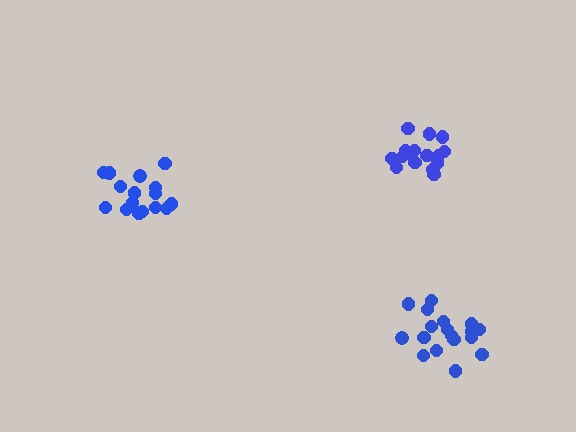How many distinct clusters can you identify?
There are 3 distinct clusters.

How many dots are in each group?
Group 1: 18 dots, Group 2: 17 dots, Group 3: 17 dots (52 total).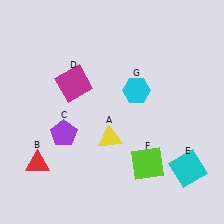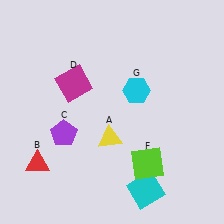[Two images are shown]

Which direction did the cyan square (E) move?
The cyan square (E) moved left.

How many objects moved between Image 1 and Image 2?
1 object moved between the two images.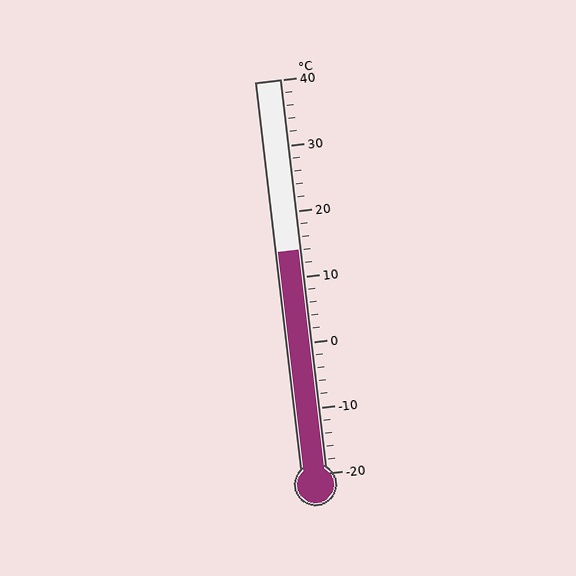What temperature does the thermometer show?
The thermometer shows approximately 14°C.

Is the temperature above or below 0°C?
The temperature is above 0°C.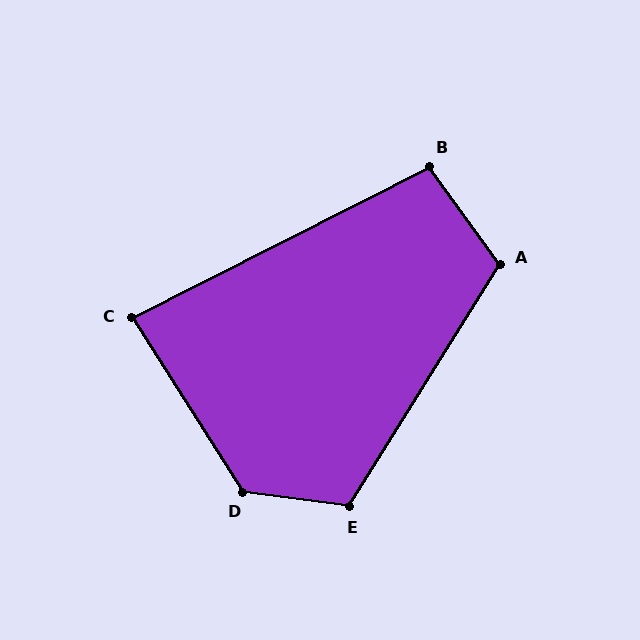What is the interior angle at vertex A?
Approximately 112 degrees (obtuse).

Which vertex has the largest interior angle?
D, at approximately 130 degrees.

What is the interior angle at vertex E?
Approximately 114 degrees (obtuse).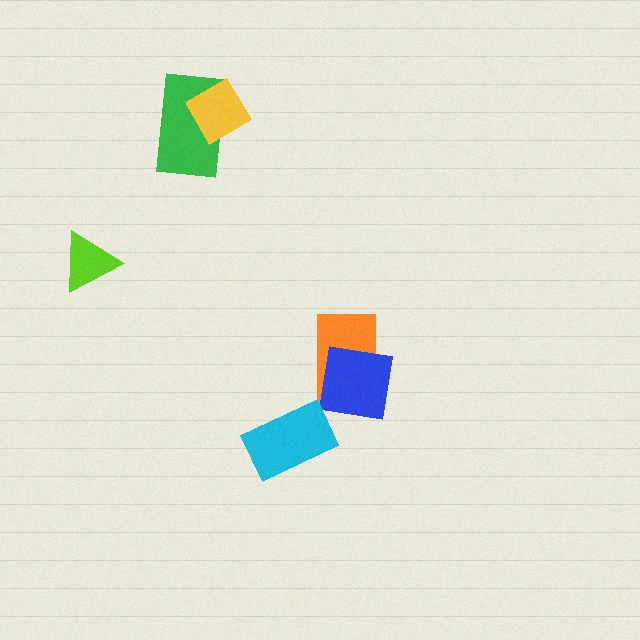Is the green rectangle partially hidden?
Yes, it is partially covered by another shape.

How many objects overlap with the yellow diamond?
1 object overlaps with the yellow diamond.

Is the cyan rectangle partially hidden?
No, no other shape covers it.